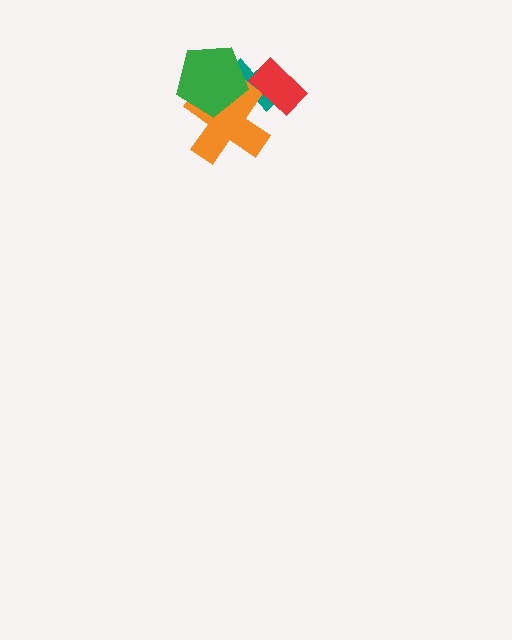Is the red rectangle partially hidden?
No, no other shape covers it.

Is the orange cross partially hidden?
Yes, it is partially covered by another shape.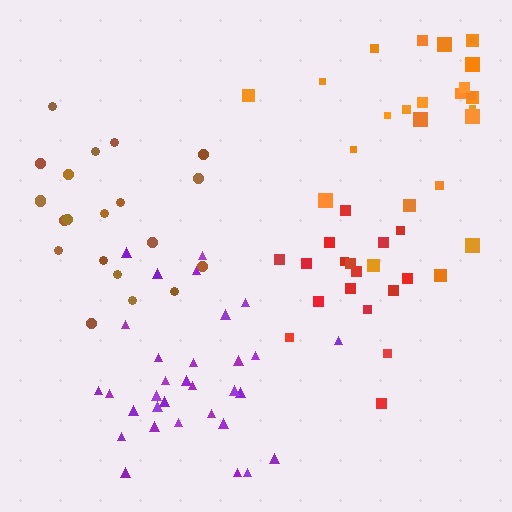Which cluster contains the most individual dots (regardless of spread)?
Purple (32).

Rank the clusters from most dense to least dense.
red, purple, brown, orange.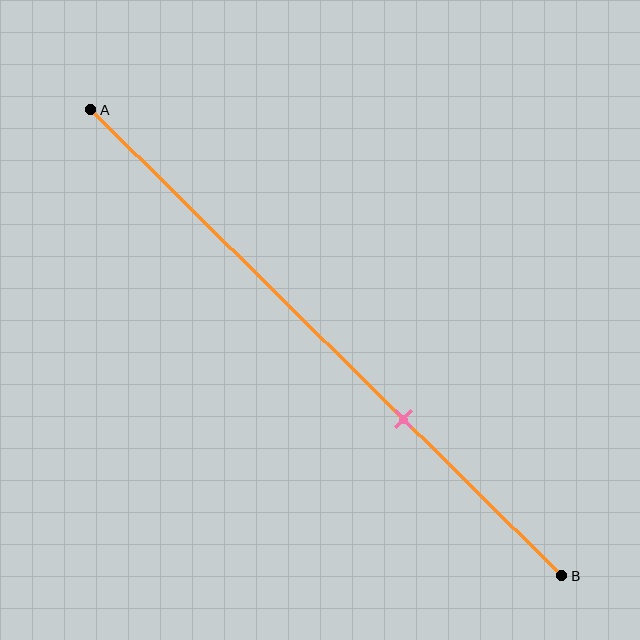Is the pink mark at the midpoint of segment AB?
No, the mark is at about 65% from A, not at the 50% midpoint.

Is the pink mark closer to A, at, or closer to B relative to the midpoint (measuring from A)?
The pink mark is closer to point B than the midpoint of segment AB.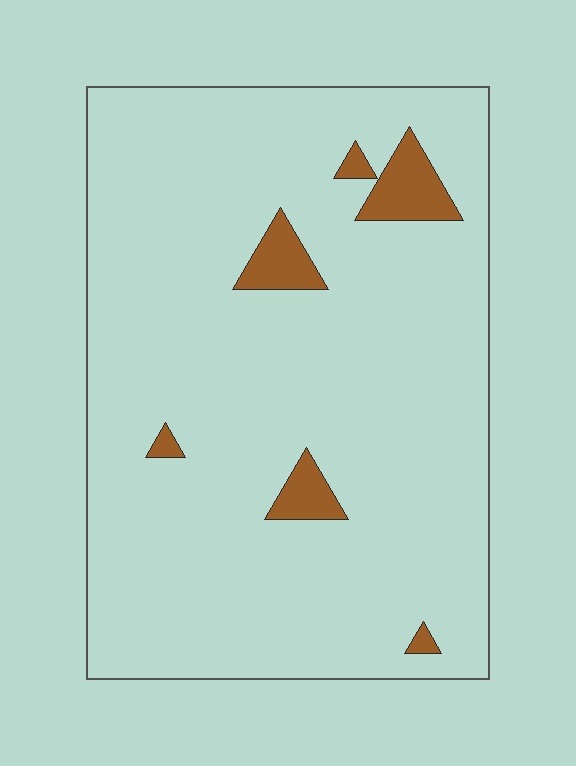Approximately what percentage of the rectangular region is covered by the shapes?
Approximately 5%.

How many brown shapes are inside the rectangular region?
6.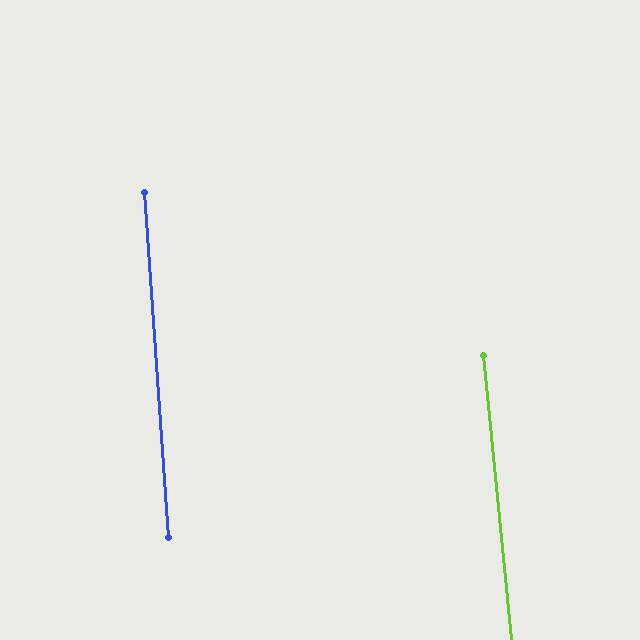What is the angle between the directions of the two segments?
Approximately 2 degrees.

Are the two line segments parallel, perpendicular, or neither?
Parallel — their directions differ by only 1.6°.